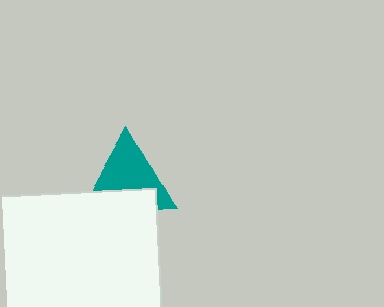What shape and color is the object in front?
The object in front is a white rectangle.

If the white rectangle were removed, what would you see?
You would see the complete teal triangle.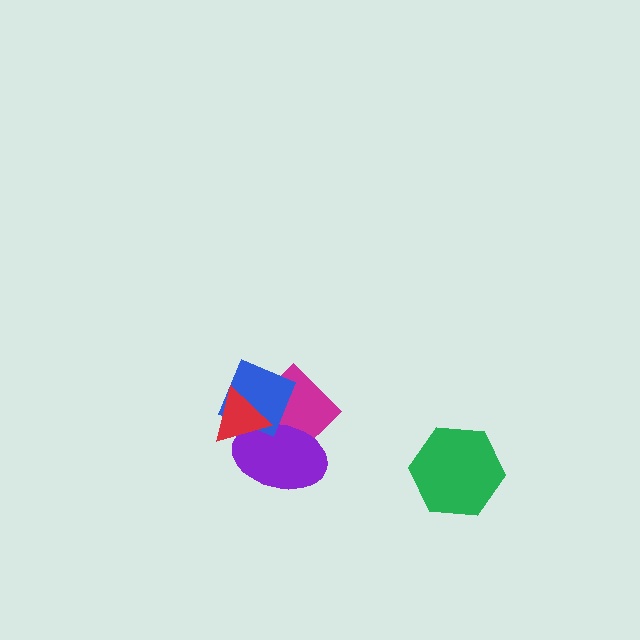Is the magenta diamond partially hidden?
Yes, it is partially covered by another shape.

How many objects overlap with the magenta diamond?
3 objects overlap with the magenta diamond.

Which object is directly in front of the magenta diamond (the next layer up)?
The purple ellipse is directly in front of the magenta diamond.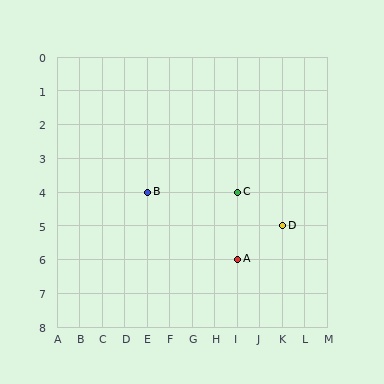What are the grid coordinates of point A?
Point A is at grid coordinates (I, 6).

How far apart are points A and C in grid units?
Points A and C are 2 rows apart.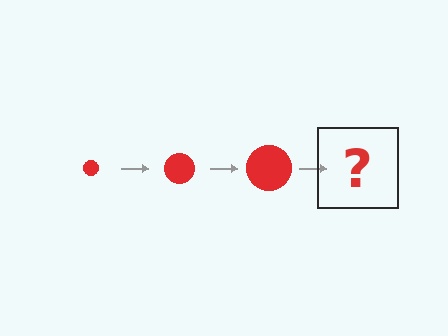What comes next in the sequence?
The next element should be a red circle, larger than the previous one.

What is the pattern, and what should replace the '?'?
The pattern is that the circle gets progressively larger each step. The '?' should be a red circle, larger than the previous one.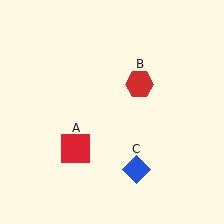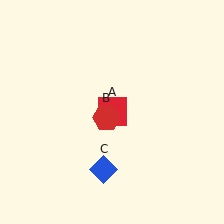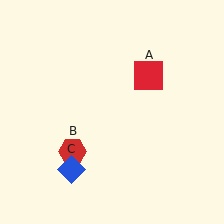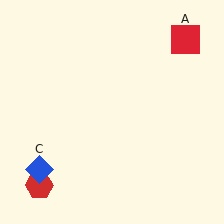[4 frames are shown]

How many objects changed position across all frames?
3 objects changed position: red square (object A), red hexagon (object B), blue diamond (object C).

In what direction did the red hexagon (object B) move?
The red hexagon (object B) moved down and to the left.